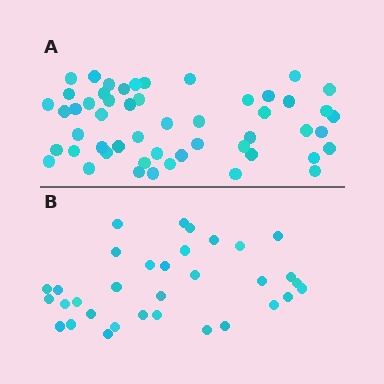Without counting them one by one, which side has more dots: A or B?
Region A (the top region) has more dots.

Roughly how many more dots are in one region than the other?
Region A has approximately 20 more dots than region B.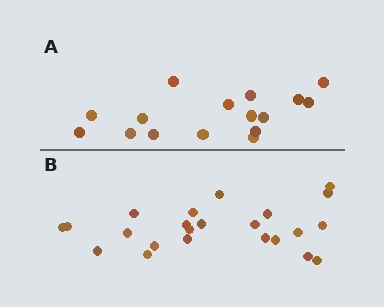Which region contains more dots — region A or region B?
Region B (the bottom region) has more dots.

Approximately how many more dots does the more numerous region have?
Region B has roughly 8 or so more dots than region A.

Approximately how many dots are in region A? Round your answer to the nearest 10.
About 20 dots. (The exact count is 16, which rounds to 20.)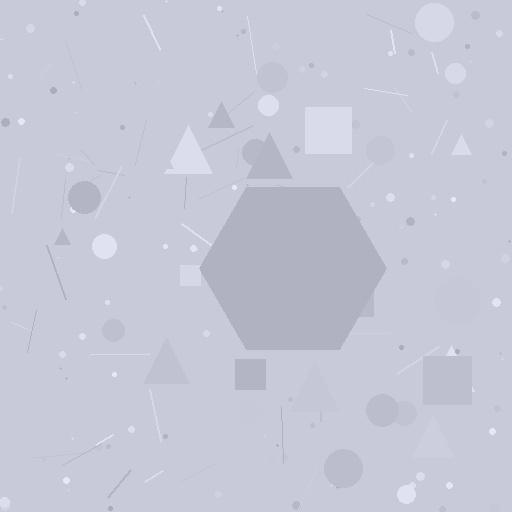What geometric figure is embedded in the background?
A hexagon is embedded in the background.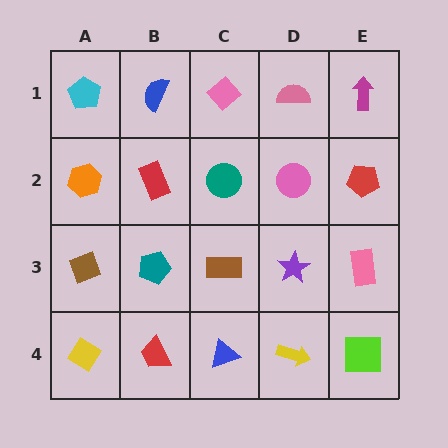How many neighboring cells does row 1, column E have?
2.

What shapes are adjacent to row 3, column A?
An orange hexagon (row 2, column A), a yellow diamond (row 4, column A), a teal pentagon (row 3, column B).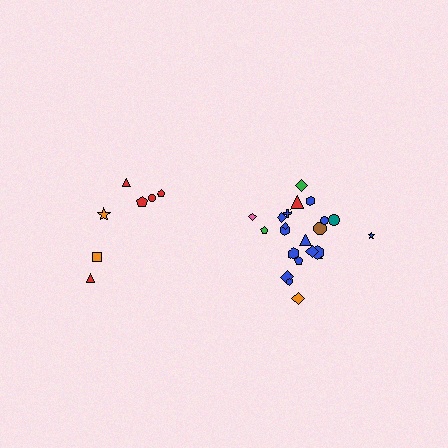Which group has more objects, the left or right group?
The right group.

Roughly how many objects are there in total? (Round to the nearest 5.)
Roughly 30 objects in total.